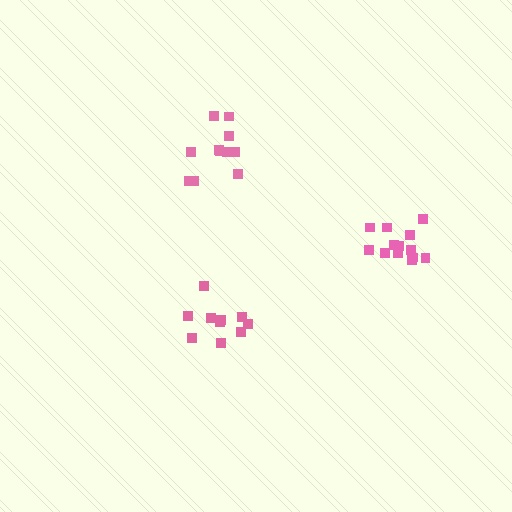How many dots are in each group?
Group 1: 10 dots, Group 2: 11 dots, Group 3: 13 dots (34 total).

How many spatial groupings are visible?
There are 3 spatial groupings.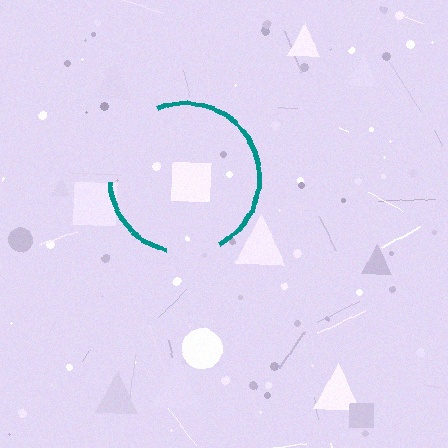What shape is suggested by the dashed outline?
The dashed outline suggests a circle.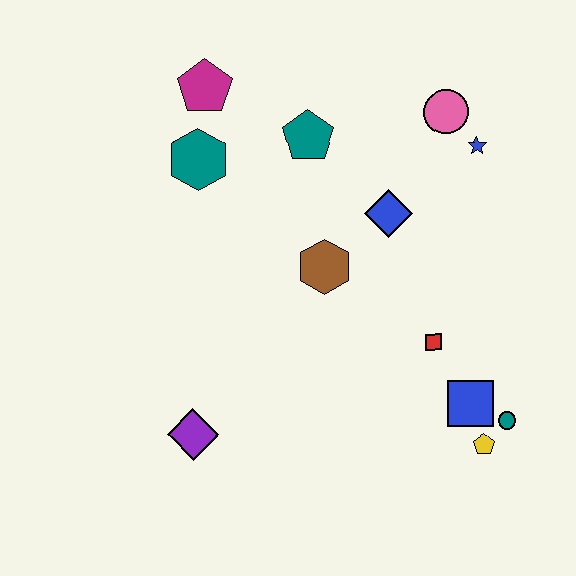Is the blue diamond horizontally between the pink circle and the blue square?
No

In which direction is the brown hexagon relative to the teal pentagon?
The brown hexagon is below the teal pentagon.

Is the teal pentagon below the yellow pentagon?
No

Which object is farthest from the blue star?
The purple diamond is farthest from the blue star.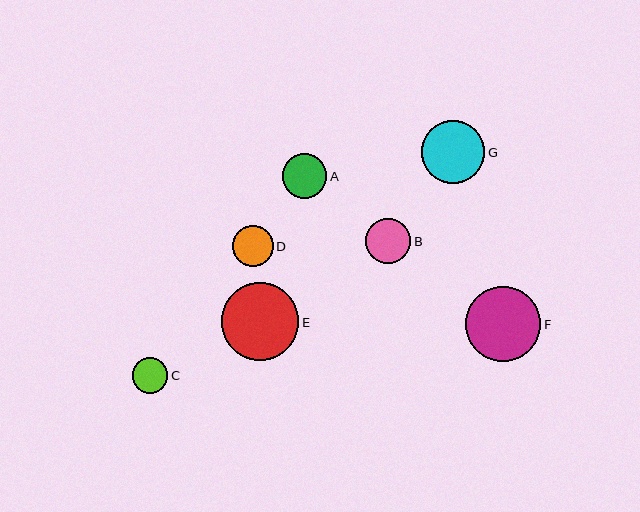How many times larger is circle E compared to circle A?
Circle E is approximately 1.7 times the size of circle A.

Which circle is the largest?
Circle E is the largest with a size of approximately 77 pixels.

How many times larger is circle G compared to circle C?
Circle G is approximately 1.8 times the size of circle C.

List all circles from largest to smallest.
From largest to smallest: E, F, G, B, A, D, C.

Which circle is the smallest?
Circle C is the smallest with a size of approximately 35 pixels.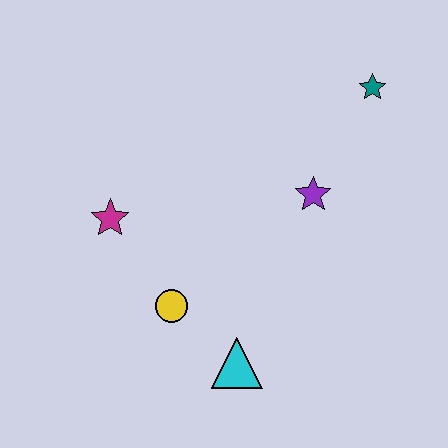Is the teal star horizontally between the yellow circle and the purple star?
No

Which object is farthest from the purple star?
The magenta star is farthest from the purple star.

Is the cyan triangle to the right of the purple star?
No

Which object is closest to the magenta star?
The yellow circle is closest to the magenta star.